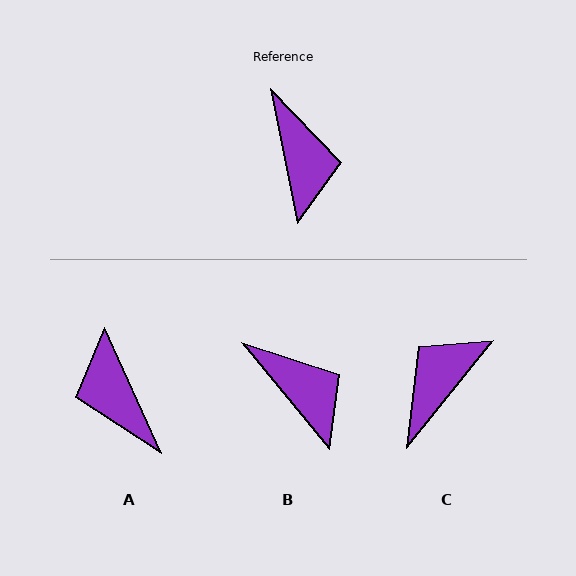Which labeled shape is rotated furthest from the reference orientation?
A, about 167 degrees away.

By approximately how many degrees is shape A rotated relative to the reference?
Approximately 167 degrees clockwise.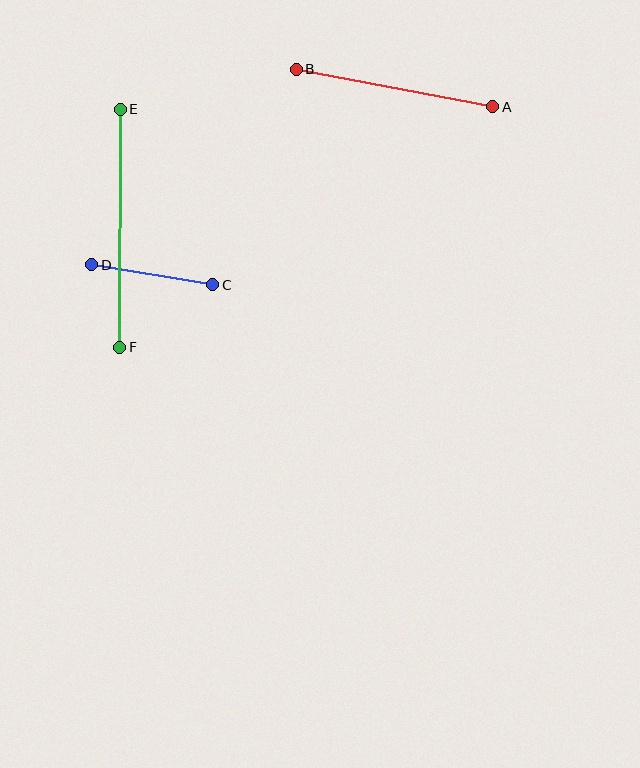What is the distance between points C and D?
The distance is approximately 123 pixels.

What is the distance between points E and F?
The distance is approximately 238 pixels.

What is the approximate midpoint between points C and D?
The midpoint is at approximately (152, 275) pixels.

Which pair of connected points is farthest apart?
Points E and F are farthest apart.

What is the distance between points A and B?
The distance is approximately 200 pixels.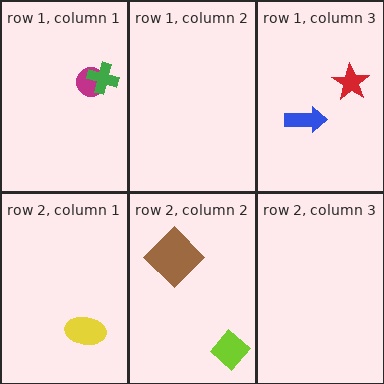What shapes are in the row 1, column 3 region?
The red star, the blue arrow.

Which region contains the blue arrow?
The row 1, column 3 region.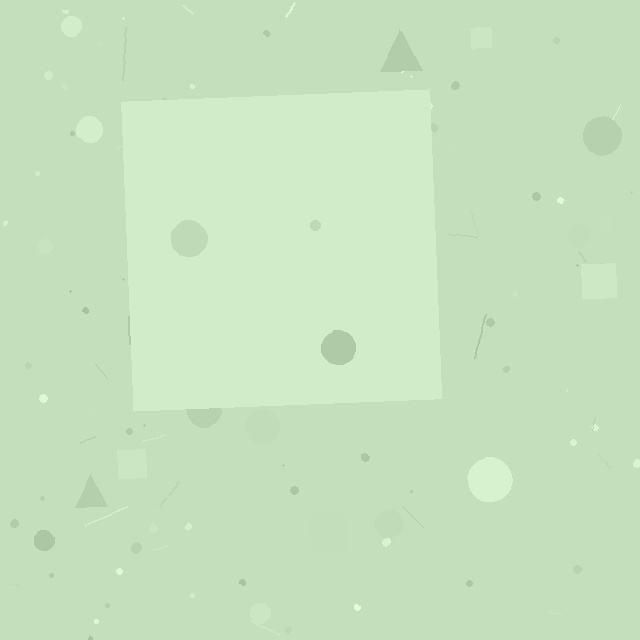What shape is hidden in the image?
A square is hidden in the image.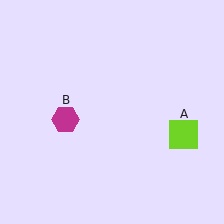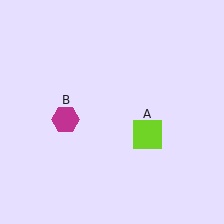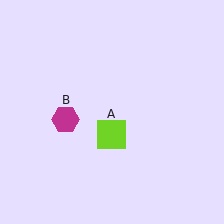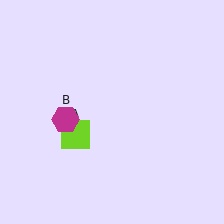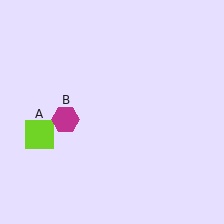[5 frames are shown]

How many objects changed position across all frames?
1 object changed position: lime square (object A).